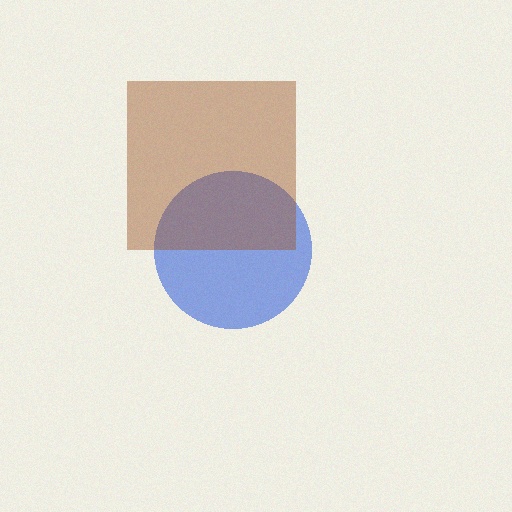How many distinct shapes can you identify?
There are 2 distinct shapes: a blue circle, a brown square.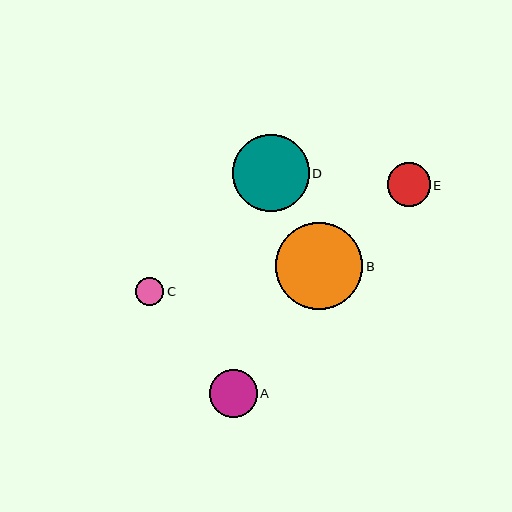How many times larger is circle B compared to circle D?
Circle B is approximately 1.1 times the size of circle D.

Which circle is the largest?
Circle B is the largest with a size of approximately 88 pixels.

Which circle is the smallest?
Circle C is the smallest with a size of approximately 28 pixels.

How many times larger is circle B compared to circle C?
Circle B is approximately 3.2 times the size of circle C.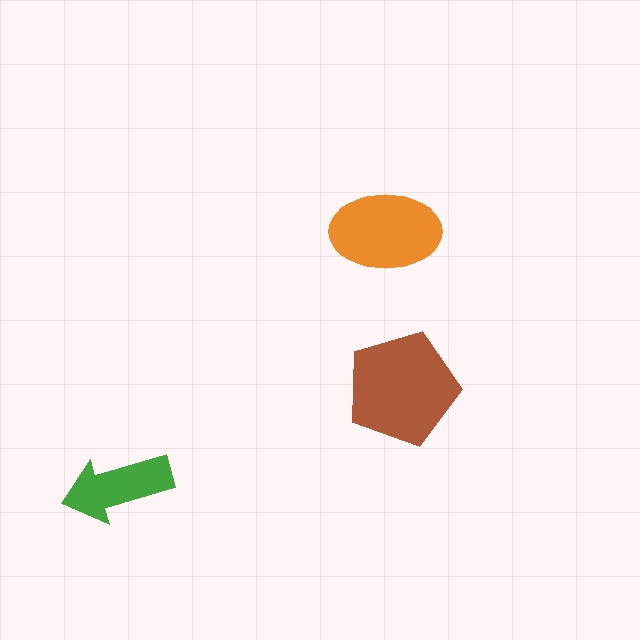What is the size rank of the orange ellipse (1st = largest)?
2nd.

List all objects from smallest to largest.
The green arrow, the orange ellipse, the brown pentagon.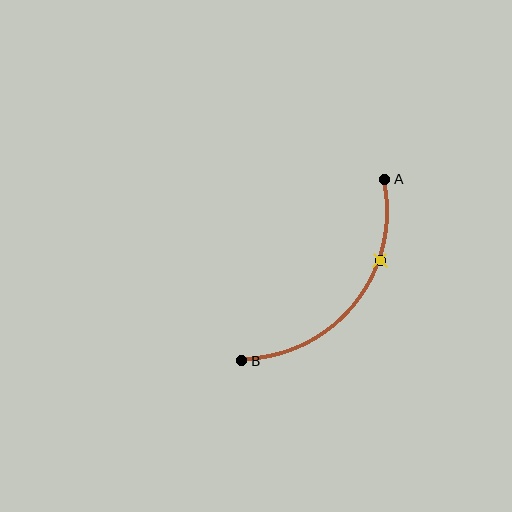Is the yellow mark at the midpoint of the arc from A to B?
No. The yellow mark lies on the arc but is closer to endpoint A. The arc midpoint would be at the point on the curve equidistant along the arc from both A and B.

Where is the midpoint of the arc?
The arc midpoint is the point on the curve farthest from the straight line joining A and B. It sits below and to the right of that line.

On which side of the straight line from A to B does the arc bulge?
The arc bulges below and to the right of the straight line connecting A and B.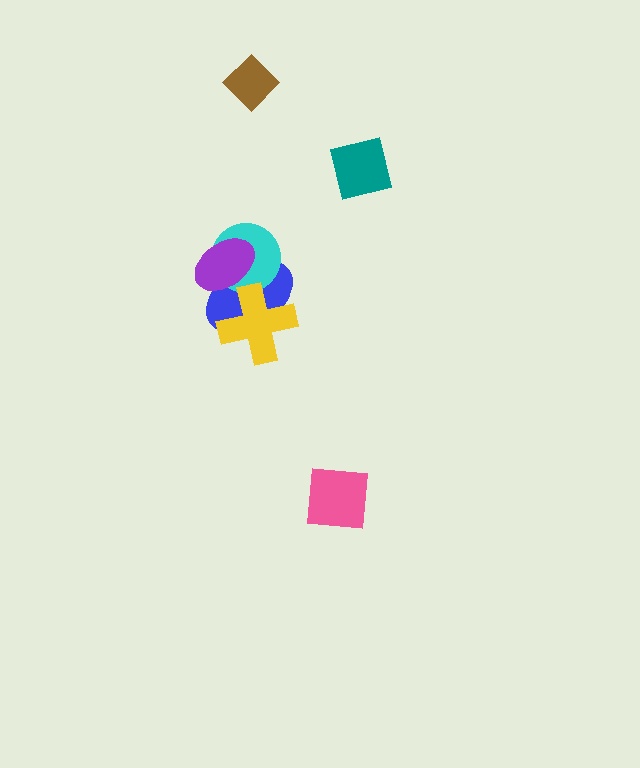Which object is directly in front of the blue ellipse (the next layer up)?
The cyan circle is directly in front of the blue ellipse.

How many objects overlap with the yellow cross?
1 object overlaps with the yellow cross.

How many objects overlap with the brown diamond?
0 objects overlap with the brown diamond.